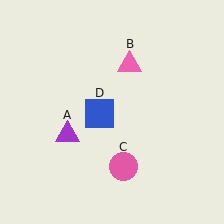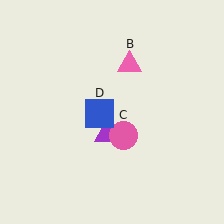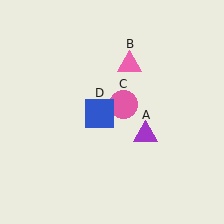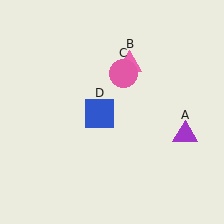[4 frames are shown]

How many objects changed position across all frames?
2 objects changed position: purple triangle (object A), pink circle (object C).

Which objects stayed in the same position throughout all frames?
Pink triangle (object B) and blue square (object D) remained stationary.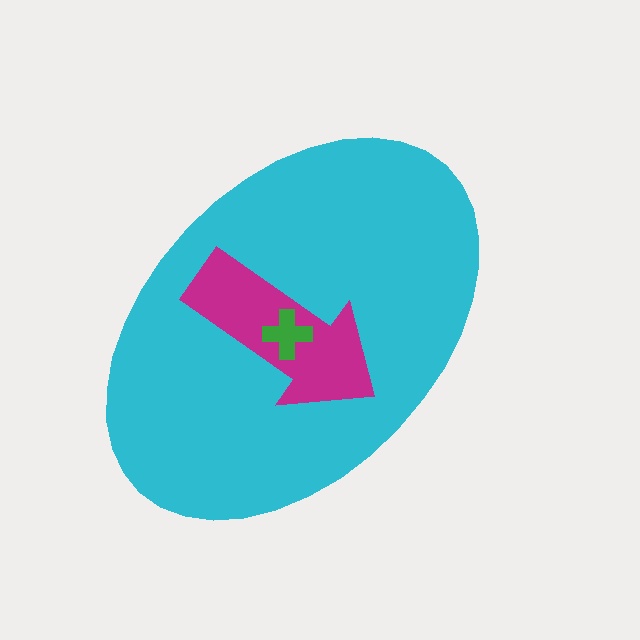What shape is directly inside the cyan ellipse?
The magenta arrow.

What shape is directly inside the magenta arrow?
The green cross.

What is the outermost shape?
The cyan ellipse.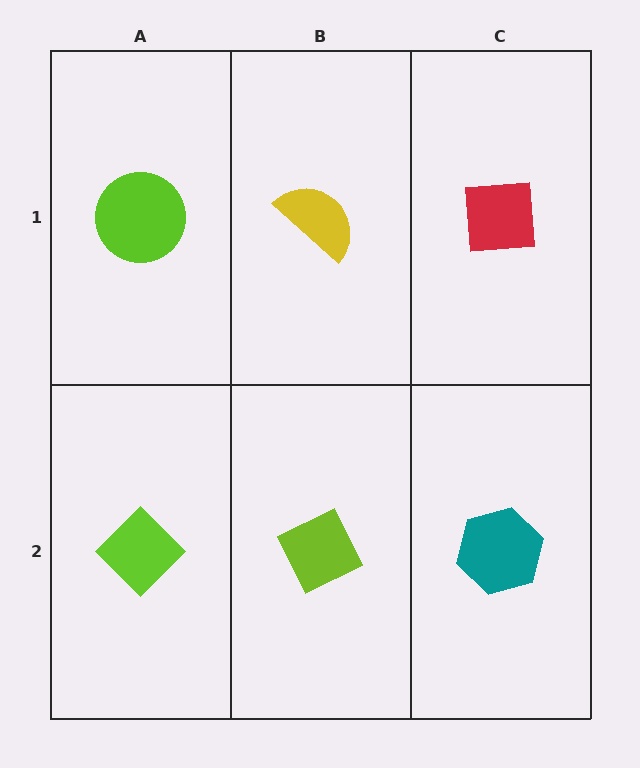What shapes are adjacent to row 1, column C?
A teal hexagon (row 2, column C), a yellow semicircle (row 1, column B).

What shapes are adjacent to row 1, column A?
A lime diamond (row 2, column A), a yellow semicircle (row 1, column B).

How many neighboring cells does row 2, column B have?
3.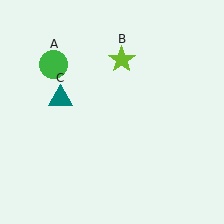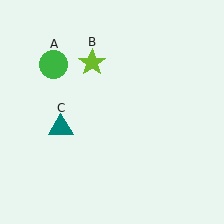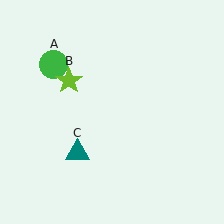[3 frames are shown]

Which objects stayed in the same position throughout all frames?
Green circle (object A) remained stationary.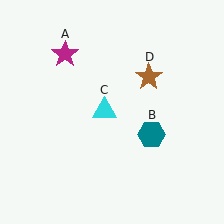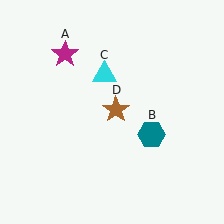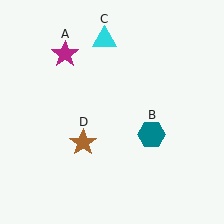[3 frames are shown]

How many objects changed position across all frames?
2 objects changed position: cyan triangle (object C), brown star (object D).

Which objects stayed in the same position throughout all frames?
Magenta star (object A) and teal hexagon (object B) remained stationary.